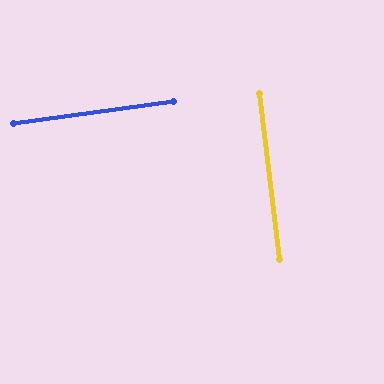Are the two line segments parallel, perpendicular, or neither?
Perpendicular — they meet at approximately 89°.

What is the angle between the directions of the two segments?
Approximately 89 degrees.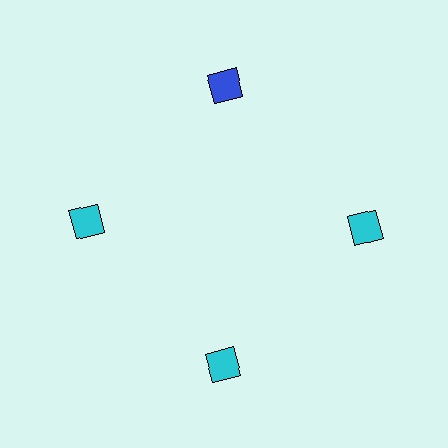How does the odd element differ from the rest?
It has a different color: blue instead of cyan.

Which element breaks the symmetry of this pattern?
The blue diamond at roughly the 12 o'clock position breaks the symmetry. All other shapes are cyan diamonds.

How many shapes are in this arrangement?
There are 4 shapes arranged in a ring pattern.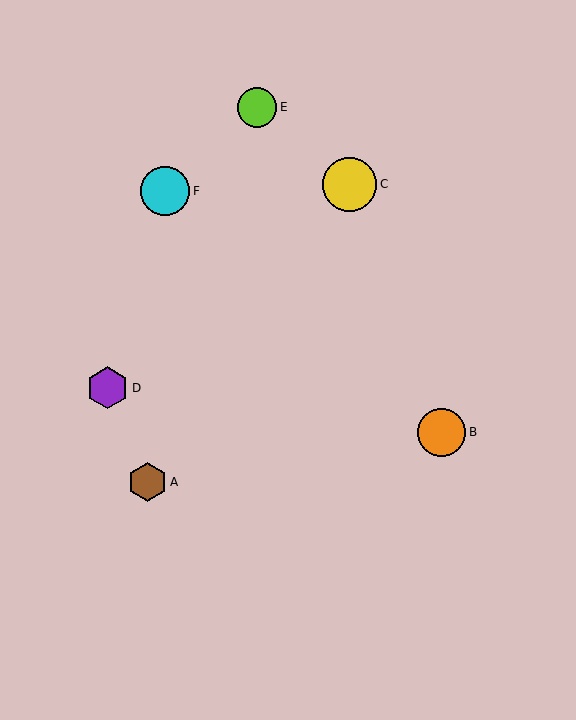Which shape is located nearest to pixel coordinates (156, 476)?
The brown hexagon (labeled A) at (147, 482) is nearest to that location.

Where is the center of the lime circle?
The center of the lime circle is at (257, 107).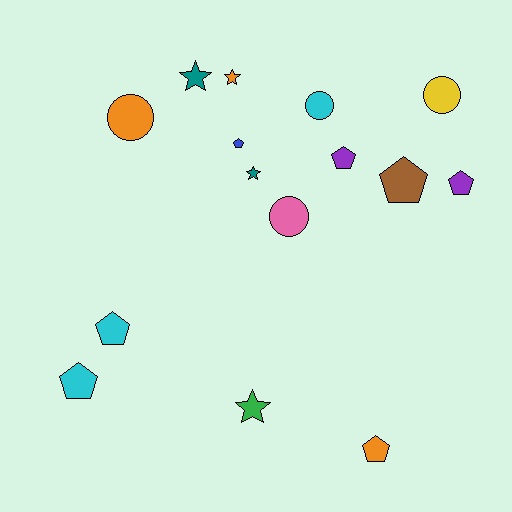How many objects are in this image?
There are 15 objects.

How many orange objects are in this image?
There are 3 orange objects.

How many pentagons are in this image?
There are 7 pentagons.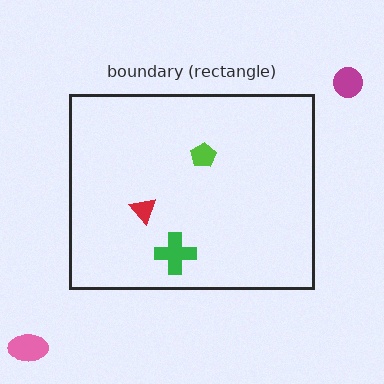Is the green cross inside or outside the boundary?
Inside.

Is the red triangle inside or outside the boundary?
Inside.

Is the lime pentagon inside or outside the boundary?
Inside.